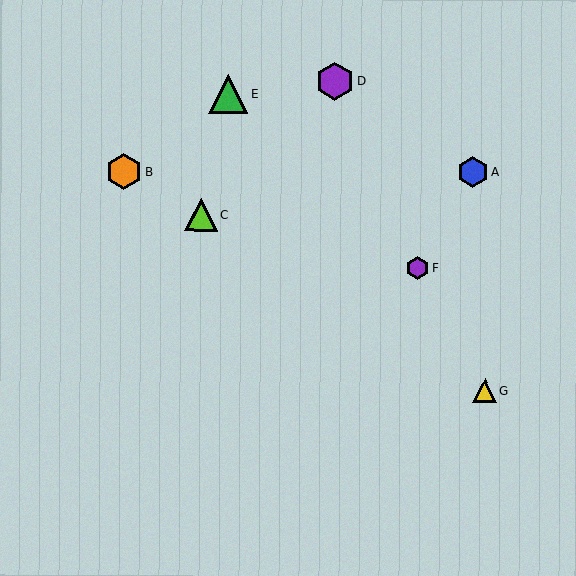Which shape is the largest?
The green triangle (labeled E) is the largest.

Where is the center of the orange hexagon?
The center of the orange hexagon is at (123, 172).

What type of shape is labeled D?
Shape D is a purple hexagon.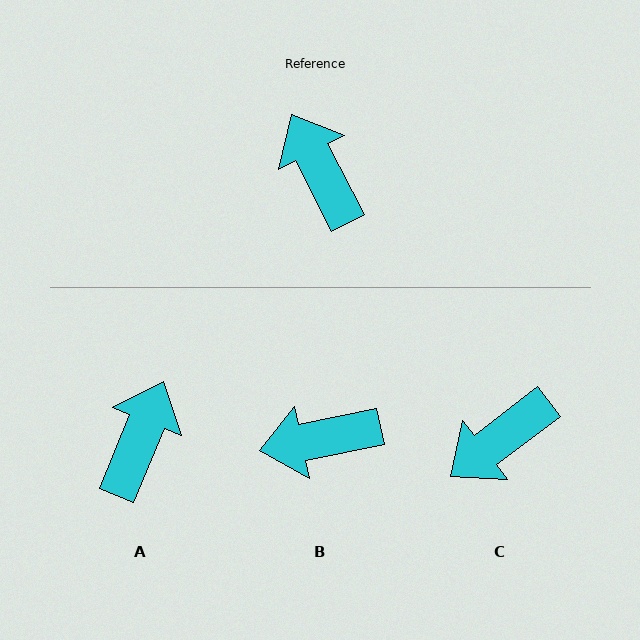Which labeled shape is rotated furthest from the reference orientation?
C, about 100 degrees away.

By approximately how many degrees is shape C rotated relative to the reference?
Approximately 100 degrees counter-clockwise.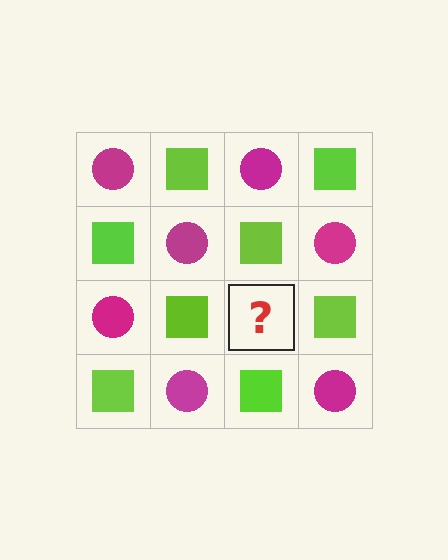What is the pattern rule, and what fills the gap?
The rule is that it alternates magenta circle and lime square in a checkerboard pattern. The gap should be filled with a magenta circle.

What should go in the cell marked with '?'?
The missing cell should contain a magenta circle.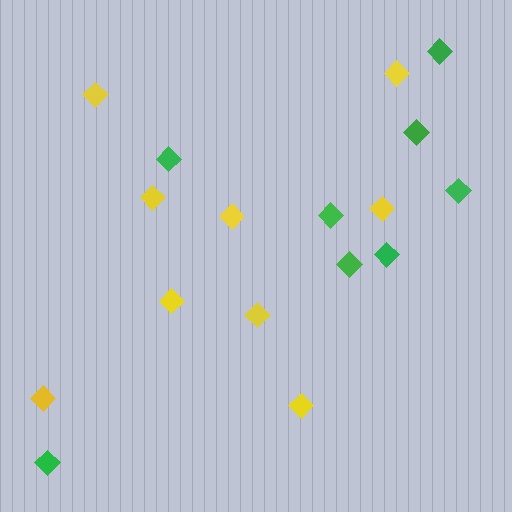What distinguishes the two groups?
There are 2 groups: one group of yellow diamonds (9) and one group of green diamonds (8).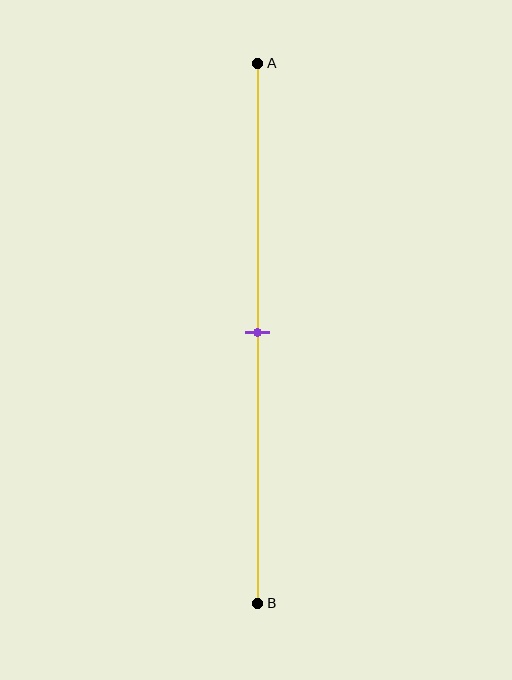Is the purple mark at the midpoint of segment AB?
Yes, the mark is approximately at the midpoint.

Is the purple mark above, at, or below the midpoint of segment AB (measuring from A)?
The purple mark is approximately at the midpoint of segment AB.